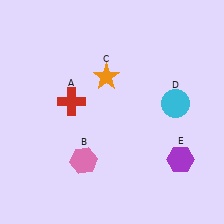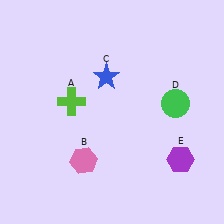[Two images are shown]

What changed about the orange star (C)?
In Image 1, C is orange. In Image 2, it changed to blue.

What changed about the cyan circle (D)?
In Image 1, D is cyan. In Image 2, it changed to green.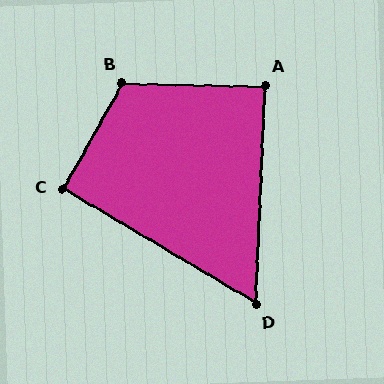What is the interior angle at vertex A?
Approximately 88 degrees (approximately right).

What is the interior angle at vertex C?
Approximately 92 degrees (approximately right).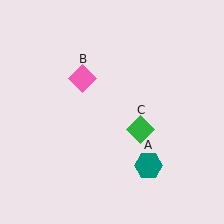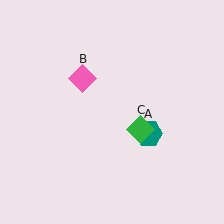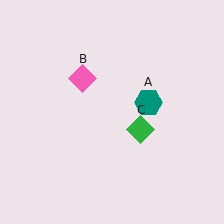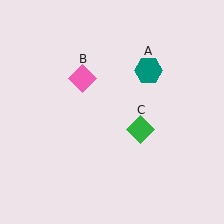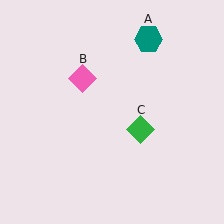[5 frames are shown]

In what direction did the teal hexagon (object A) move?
The teal hexagon (object A) moved up.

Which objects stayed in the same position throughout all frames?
Pink diamond (object B) and green diamond (object C) remained stationary.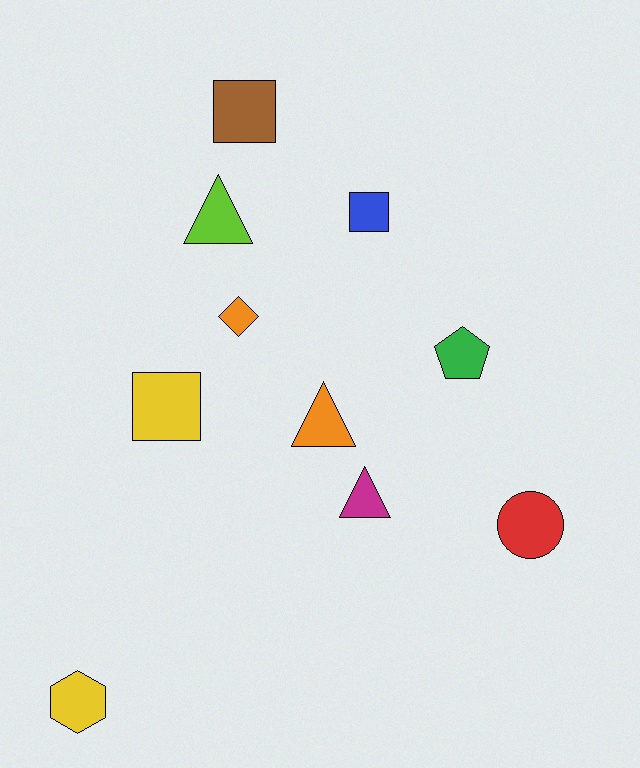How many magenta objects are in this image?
There is 1 magenta object.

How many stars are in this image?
There are no stars.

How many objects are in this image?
There are 10 objects.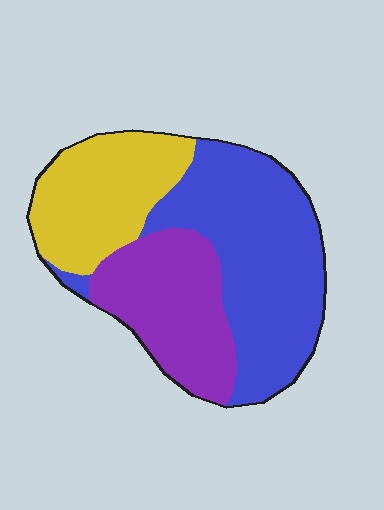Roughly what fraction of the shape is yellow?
Yellow covers roughly 25% of the shape.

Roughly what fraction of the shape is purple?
Purple covers about 30% of the shape.